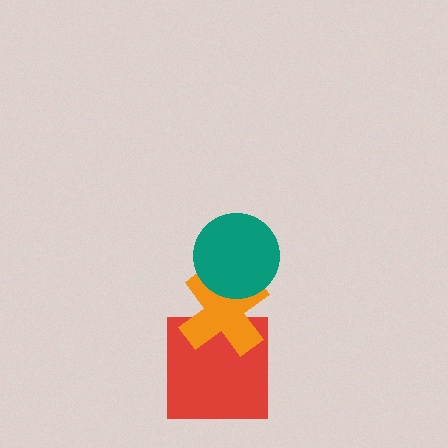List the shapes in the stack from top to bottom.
From top to bottom: the teal circle, the orange cross, the red square.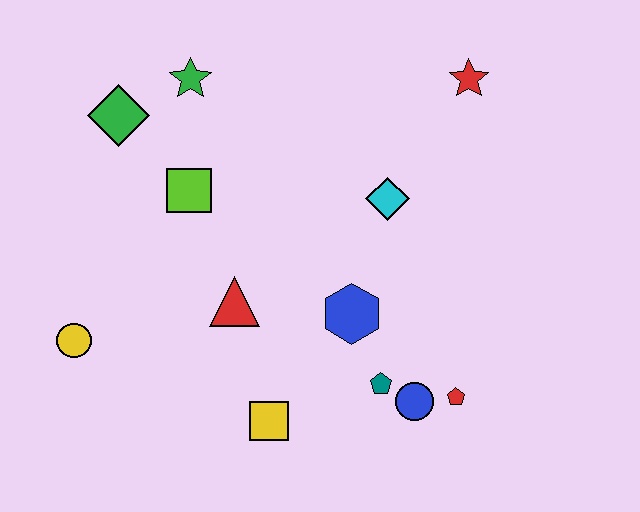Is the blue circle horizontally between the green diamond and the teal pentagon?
No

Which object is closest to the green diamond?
The green star is closest to the green diamond.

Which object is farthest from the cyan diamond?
The yellow circle is farthest from the cyan diamond.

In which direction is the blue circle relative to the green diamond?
The blue circle is to the right of the green diamond.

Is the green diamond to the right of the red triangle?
No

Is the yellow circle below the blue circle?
No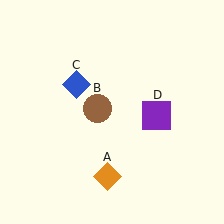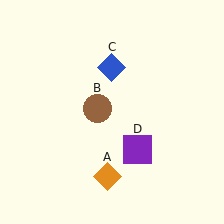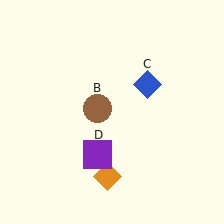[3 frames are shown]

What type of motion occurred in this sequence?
The blue diamond (object C), purple square (object D) rotated clockwise around the center of the scene.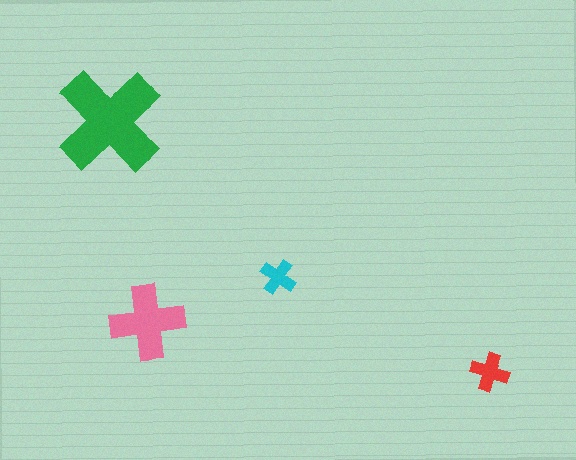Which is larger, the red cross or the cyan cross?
The red one.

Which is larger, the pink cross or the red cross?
The pink one.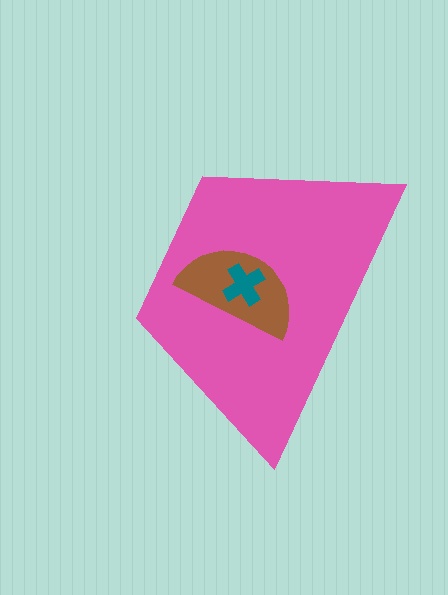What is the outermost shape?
The pink trapezoid.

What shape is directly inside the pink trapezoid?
The brown semicircle.